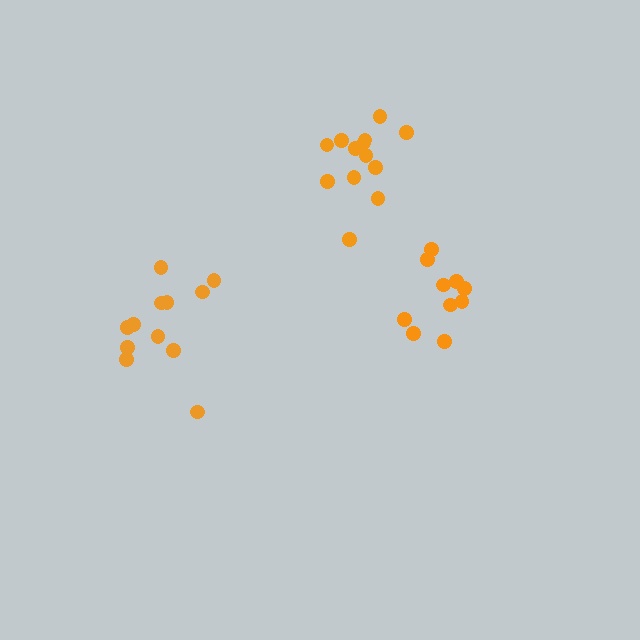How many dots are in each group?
Group 1: 12 dots, Group 2: 13 dots, Group 3: 10 dots (35 total).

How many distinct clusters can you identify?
There are 3 distinct clusters.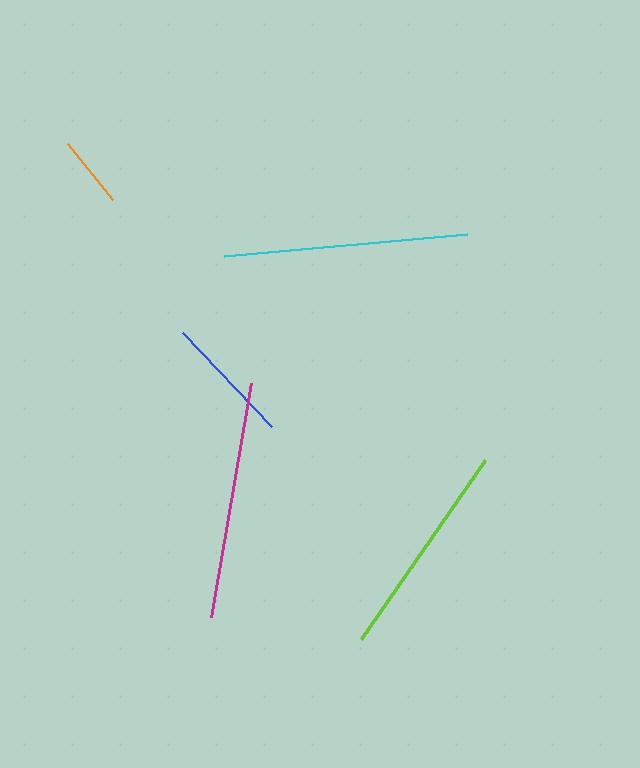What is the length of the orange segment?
The orange segment is approximately 72 pixels long.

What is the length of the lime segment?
The lime segment is approximately 218 pixels long.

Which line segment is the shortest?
The orange line is the shortest at approximately 72 pixels.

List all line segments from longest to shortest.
From longest to shortest: cyan, magenta, lime, blue, orange.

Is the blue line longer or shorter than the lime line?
The lime line is longer than the blue line.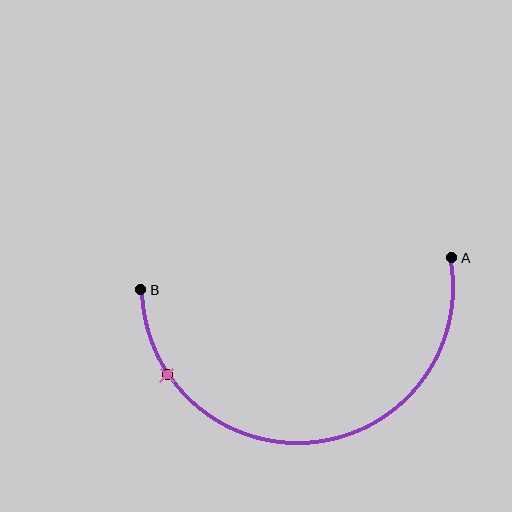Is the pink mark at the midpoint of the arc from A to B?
No. The pink mark lies on the arc but is closer to endpoint B. The arc midpoint would be at the point on the curve equidistant along the arc from both A and B.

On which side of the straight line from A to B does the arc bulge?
The arc bulges below the straight line connecting A and B.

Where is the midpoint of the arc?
The arc midpoint is the point on the curve farthest from the straight line joining A and B. It sits below that line.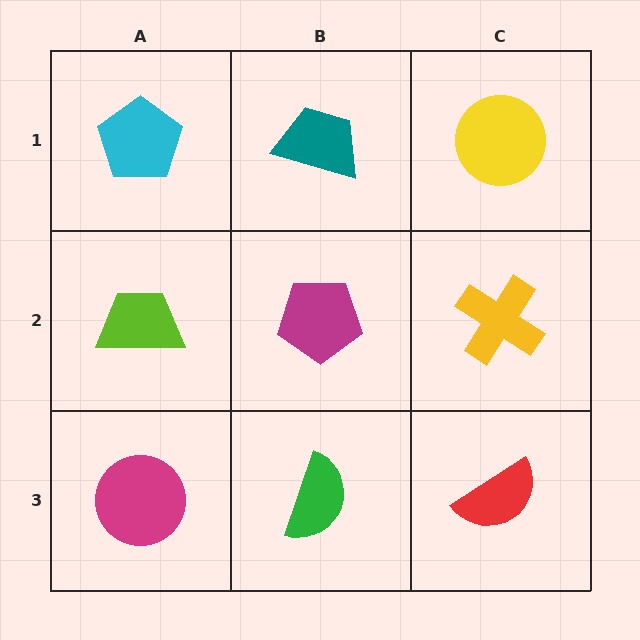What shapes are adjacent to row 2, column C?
A yellow circle (row 1, column C), a red semicircle (row 3, column C), a magenta pentagon (row 2, column B).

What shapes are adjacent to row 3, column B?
A magenta pentagon (row 2, column B), a magenta circle (row 3, column A), a red semicircle (row 3, column C).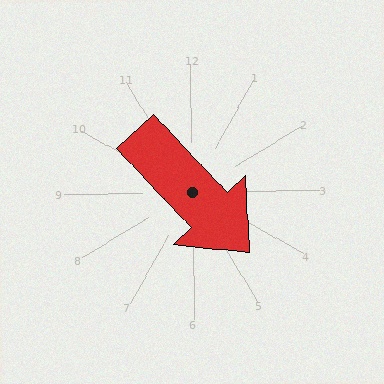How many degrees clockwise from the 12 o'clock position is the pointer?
Approximately 137 degrees.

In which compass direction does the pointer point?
Southeast.